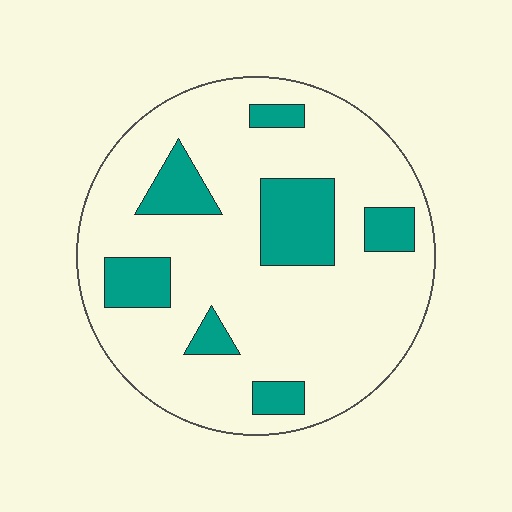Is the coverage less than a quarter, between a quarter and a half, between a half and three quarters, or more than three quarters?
Less than a quarter.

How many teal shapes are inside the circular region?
7.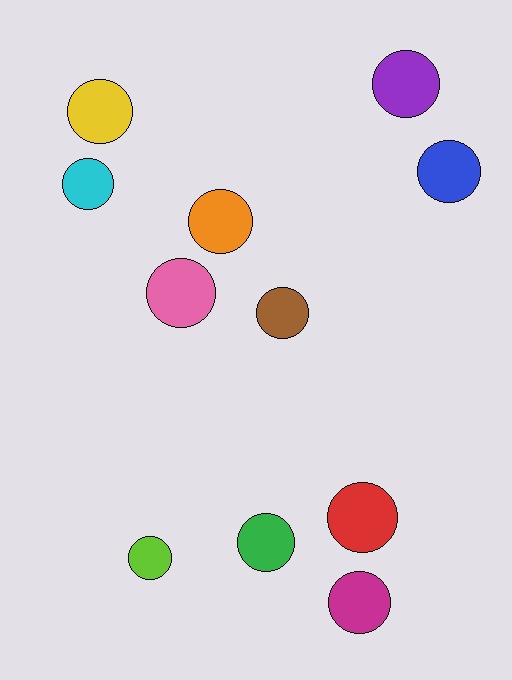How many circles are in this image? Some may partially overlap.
There are 11 circles.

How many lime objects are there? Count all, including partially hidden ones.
There is 1 lime object.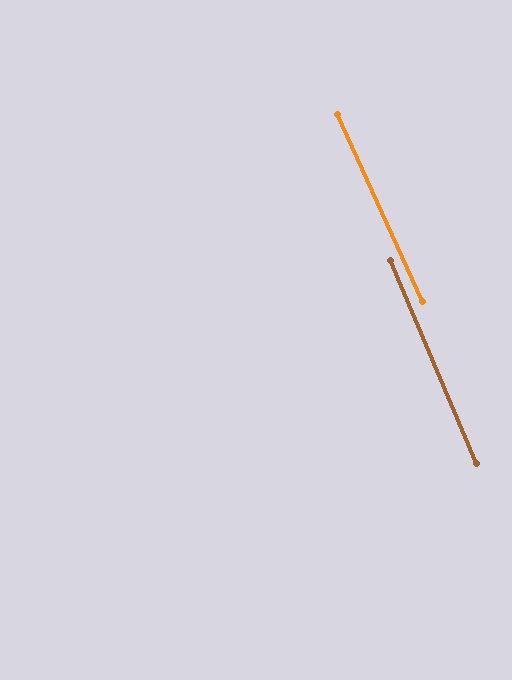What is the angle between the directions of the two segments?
Approximately 1 degree.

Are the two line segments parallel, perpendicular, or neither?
Parallel — their directions differ by only 1.4°.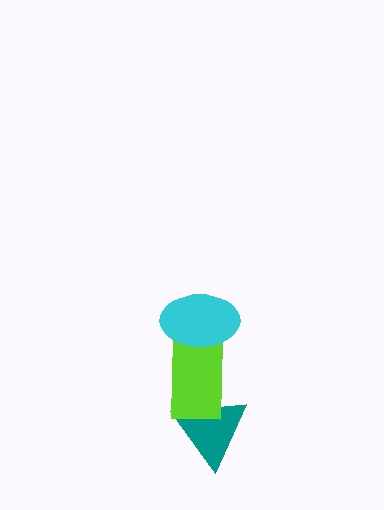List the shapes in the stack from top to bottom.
From top to bottom: the cyan ellipse, the lime rectangle, the teal triangle.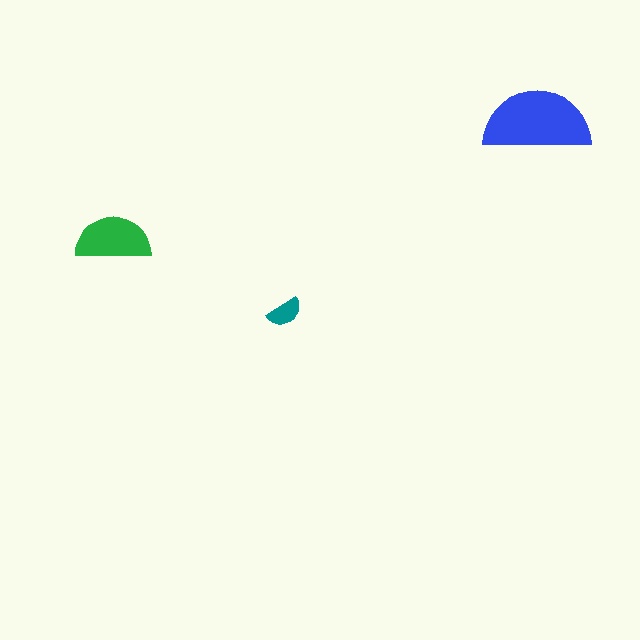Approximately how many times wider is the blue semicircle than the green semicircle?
About 1.5 times wider.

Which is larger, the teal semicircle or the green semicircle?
The green one.